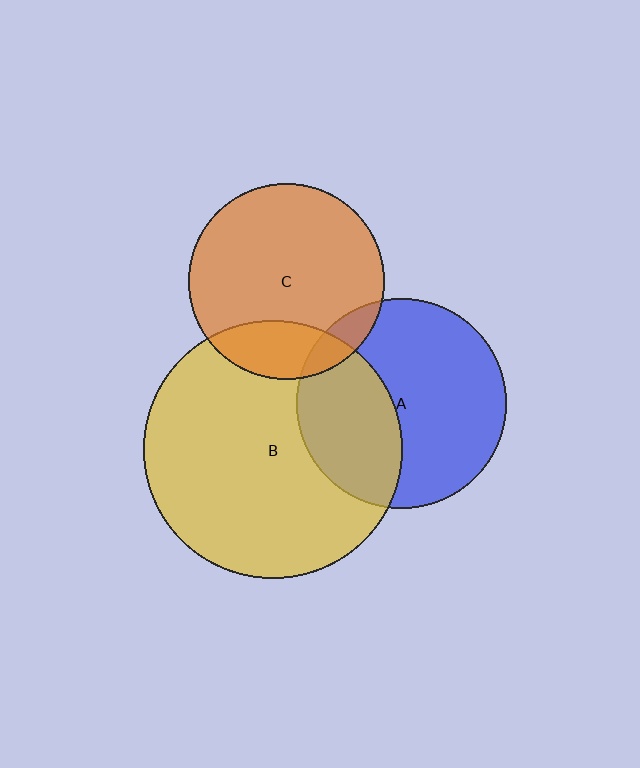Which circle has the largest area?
Circle B (yellow).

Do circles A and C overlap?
Yes.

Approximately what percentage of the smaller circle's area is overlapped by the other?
Approximately 10%.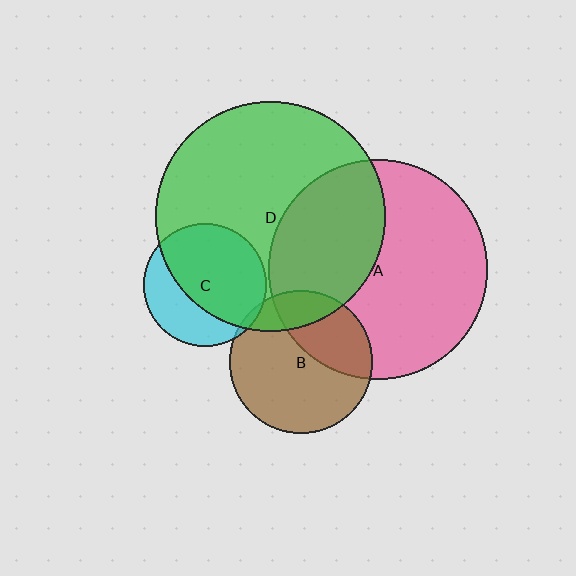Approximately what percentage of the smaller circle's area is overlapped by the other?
Approximately 20%.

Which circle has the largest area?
Circle D (green).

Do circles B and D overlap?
Yes.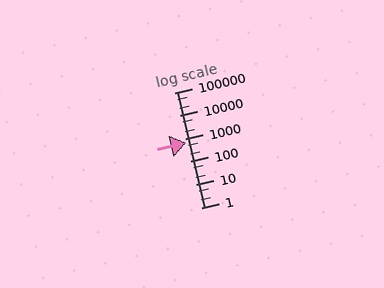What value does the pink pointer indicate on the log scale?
The pointer indicates approximately 630.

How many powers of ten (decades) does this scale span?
The scale spans 5 decades, from 1 to 100000.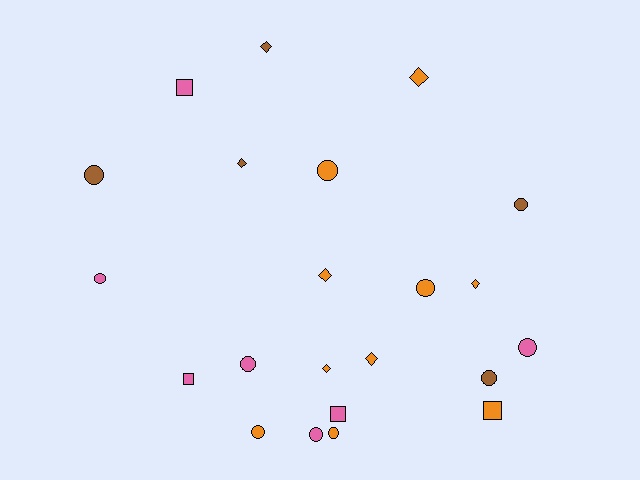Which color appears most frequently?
Orange, with 10 objects.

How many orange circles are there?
There are 4 orange circles.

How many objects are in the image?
There are 22 objects.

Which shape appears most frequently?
Circle, with 11 objects.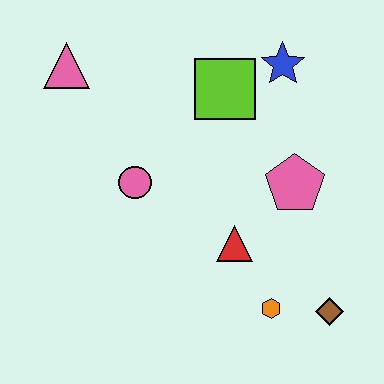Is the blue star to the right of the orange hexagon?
Yes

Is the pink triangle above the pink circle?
Yes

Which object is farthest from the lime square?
The brown diamond is farthest from the lime square.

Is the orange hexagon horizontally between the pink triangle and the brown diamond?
Yes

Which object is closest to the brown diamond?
The orange hexagon is closest to the brown diamond.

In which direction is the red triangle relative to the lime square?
The red triangle is below the lime square.